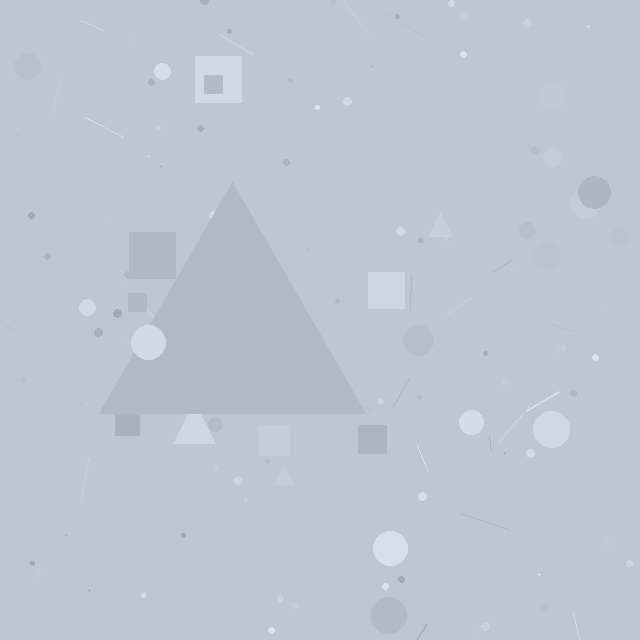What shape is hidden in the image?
A triangle is hidden in the image.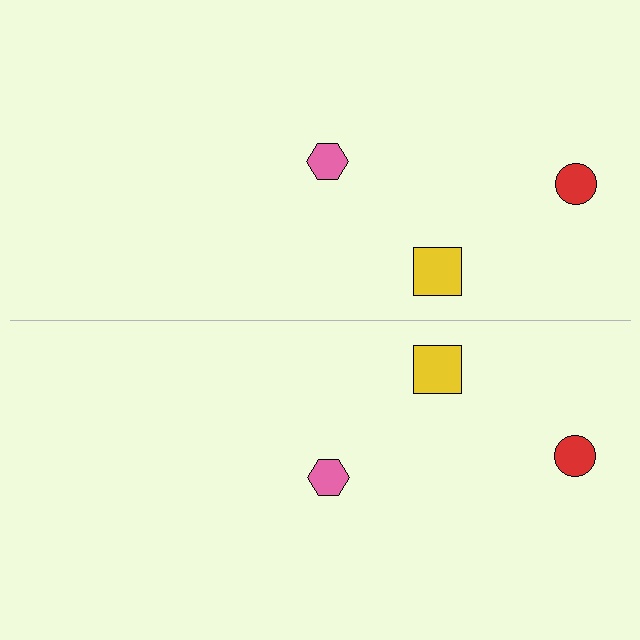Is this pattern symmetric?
Yes, this pattern has bilateral (reflection) symmetry.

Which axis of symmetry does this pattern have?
The pattern has a horizontal axis of symmetry running through the center of the image.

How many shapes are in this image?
There are 6 shapes in this image.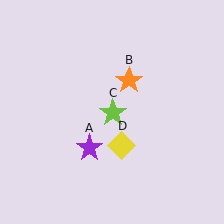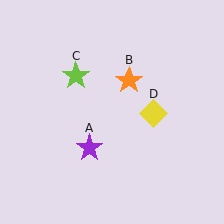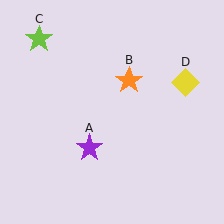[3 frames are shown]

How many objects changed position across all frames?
2 objects changed position: lime star (object C), yellow diamond (object D).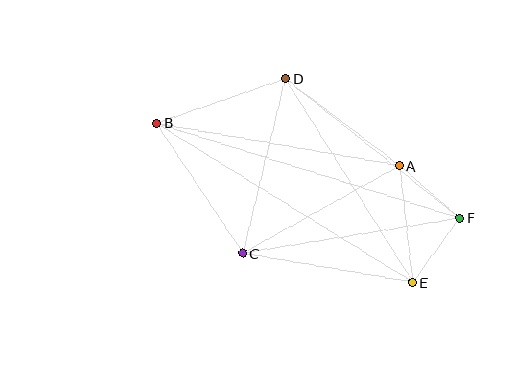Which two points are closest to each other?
Points E and F are closest to each other.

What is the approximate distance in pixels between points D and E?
The distance between D and E is approximately 240 pixels.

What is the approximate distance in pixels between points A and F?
The distance between A and F is approximately 80 pixels.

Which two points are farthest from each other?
Points B and F are farthest from each other.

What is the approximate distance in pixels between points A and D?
The distance between A and D is approximately 143 pixels.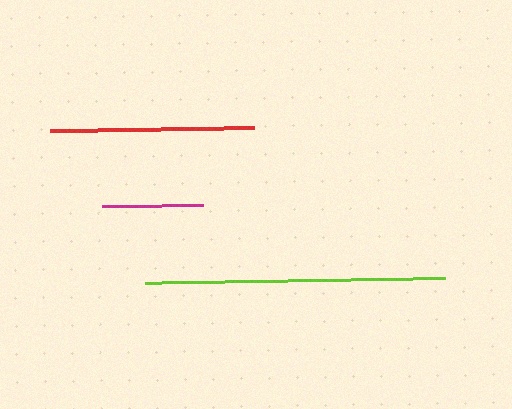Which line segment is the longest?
The lime line is the longest at approximately 300 pixels.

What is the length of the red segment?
The red segment is approximately 204 pixels long.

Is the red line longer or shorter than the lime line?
The lime line is longer than the red line.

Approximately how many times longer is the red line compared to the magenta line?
The red line is approximately 2.0 times the length of the magenta line.